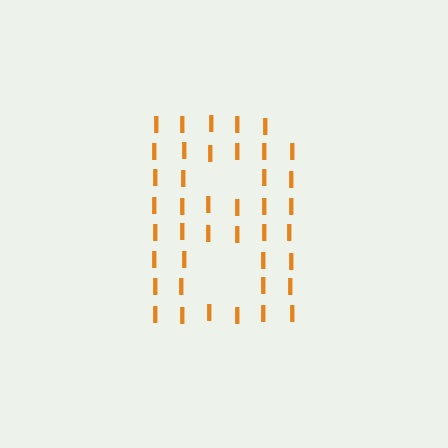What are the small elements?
The small elements are letter I's.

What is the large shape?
The large shape is the letter B.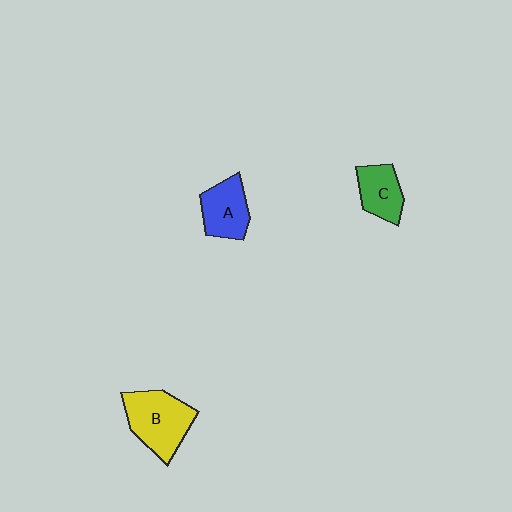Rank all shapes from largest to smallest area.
From largest to smallest: B (yellow), A (blue), C (green).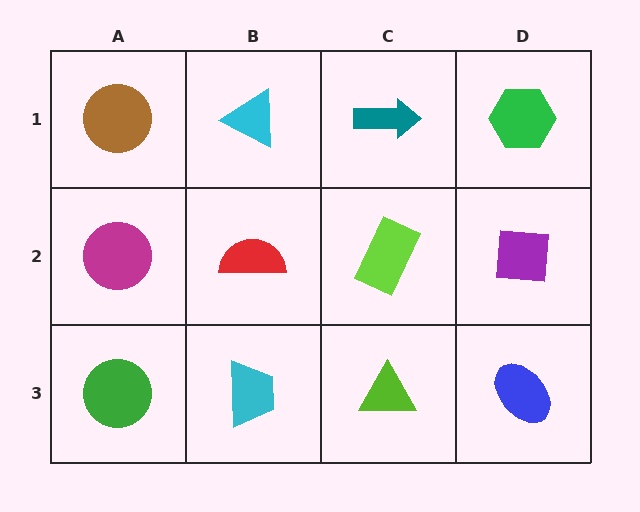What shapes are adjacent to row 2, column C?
A teal arrow (row 1, column C), a lime triangle (row 3, column C), a red semicircle (row 2, column B), a purple square (row 2, column D).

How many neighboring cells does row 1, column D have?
2.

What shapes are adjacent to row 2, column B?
A cyan triangle (row 1, column B), a cyan trapezoid (row 3, column B), a magenta circle (row 2, column A), a lime rectangle (row 2, column C).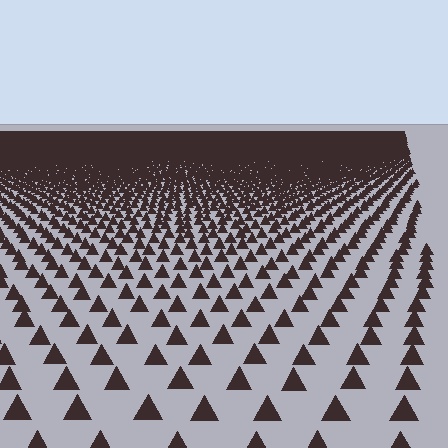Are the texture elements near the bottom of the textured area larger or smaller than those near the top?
Larger. Near the bottom, elements are closer to the viewer and appear at a bigger on-screen size.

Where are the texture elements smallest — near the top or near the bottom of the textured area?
Near the top.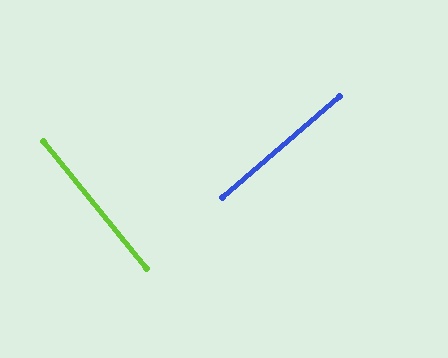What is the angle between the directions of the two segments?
Approximately 88 degrees.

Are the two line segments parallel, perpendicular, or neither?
Perpendicular — they meet at approximately 88°.